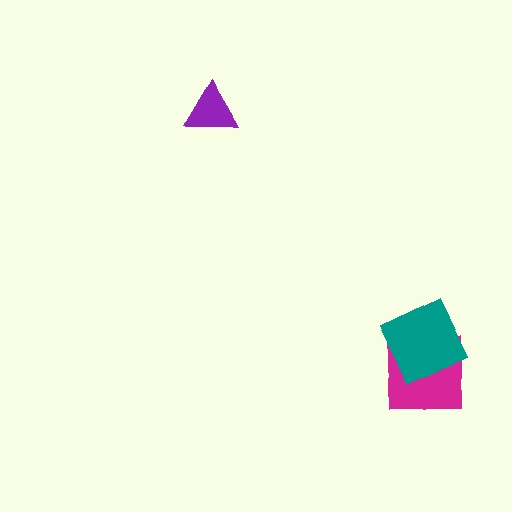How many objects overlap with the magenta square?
1 object overlaps with the magenta square.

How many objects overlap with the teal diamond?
1 object overlaps with the teal diamond.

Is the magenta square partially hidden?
Yes, it is partially covered by another shape.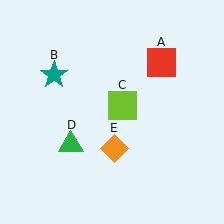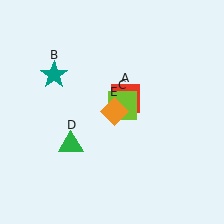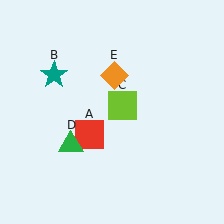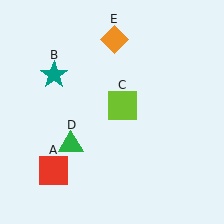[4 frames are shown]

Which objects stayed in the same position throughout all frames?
Teal star (object B) and lime square (object C) and green triangle (object D) remained stationary.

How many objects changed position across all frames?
2 objects changed position: red square (object A), orange diamond (object E).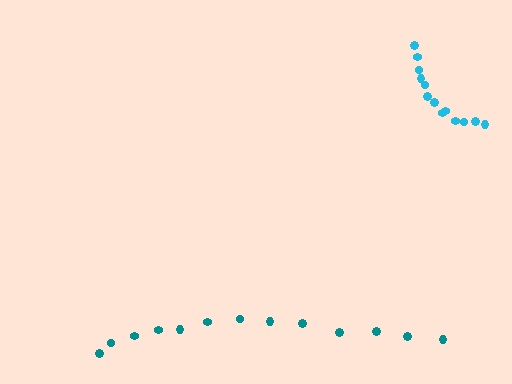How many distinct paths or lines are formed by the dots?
There are 2 distinct paths.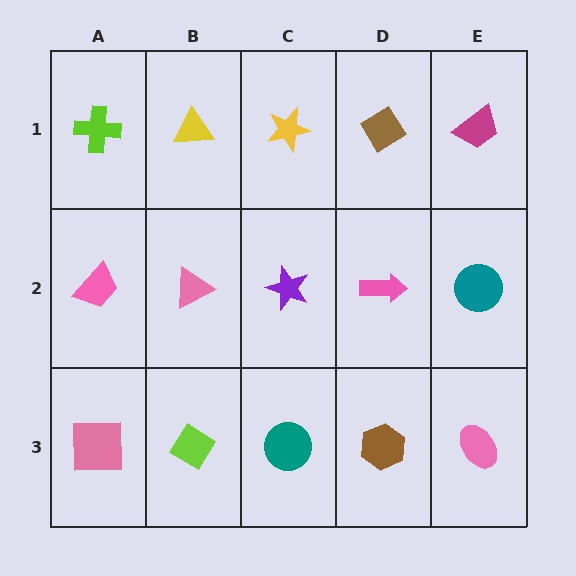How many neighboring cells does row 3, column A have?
2.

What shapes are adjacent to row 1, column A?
A pink trapezoid (row 2, column A), a yellow triangle (row 1, column B).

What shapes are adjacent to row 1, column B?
A pink triangle (row 2, column B), a lime cross (row 1, column A), a yellow star (row 1, column C).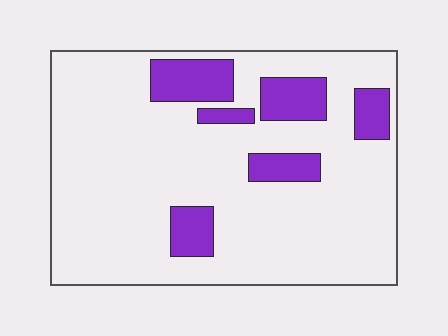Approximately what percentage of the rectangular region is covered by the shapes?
Approximately 15%.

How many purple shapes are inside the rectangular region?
6.